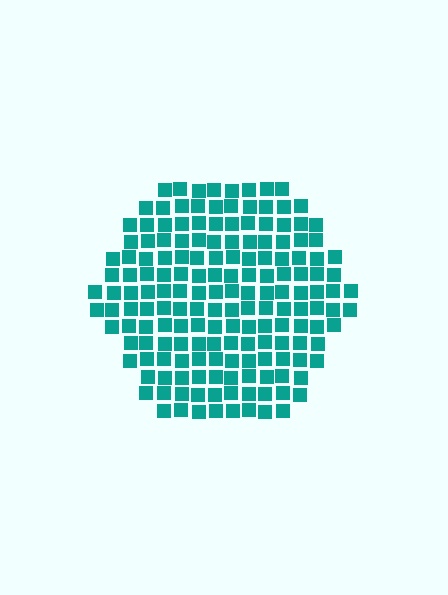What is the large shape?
The large shape is a hexagon.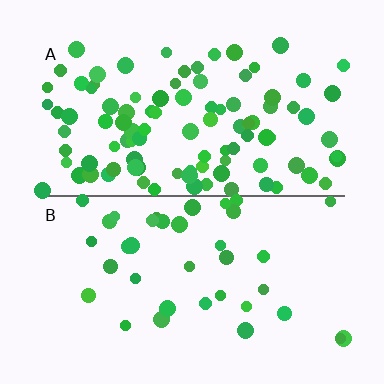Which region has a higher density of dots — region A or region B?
A (the top).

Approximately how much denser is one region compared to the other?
Approximately 2.6× — region A over region B.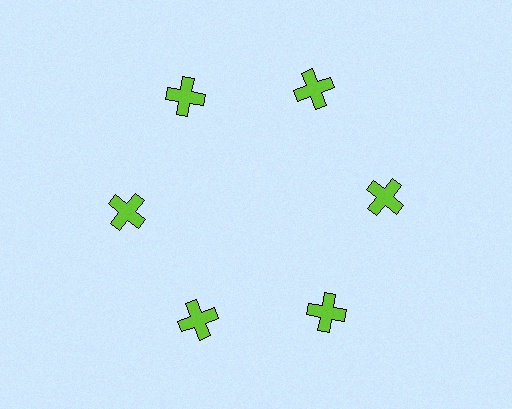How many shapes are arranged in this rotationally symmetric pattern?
There are 6 shapes, arranged in 6 groups of 1.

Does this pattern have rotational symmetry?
Yes, this pattern has 6-fold rotational symmetry. It looks the same after rotating 60 degrees around the center.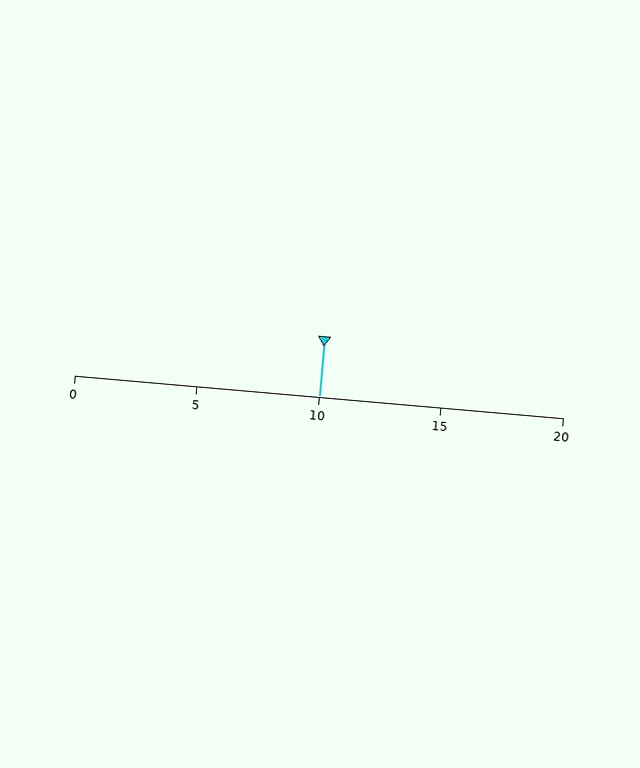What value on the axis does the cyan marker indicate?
The marker indicates approximately 10.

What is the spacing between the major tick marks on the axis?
The major ticks are spaced 5 apart.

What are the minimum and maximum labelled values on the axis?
The axis runs from 0 to 20.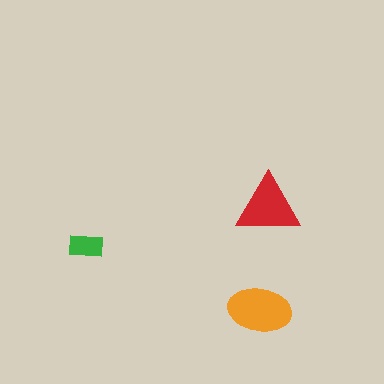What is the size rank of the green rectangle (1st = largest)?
3rd.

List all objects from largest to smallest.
The orange ellipse, the red triangle, the green rectangle.